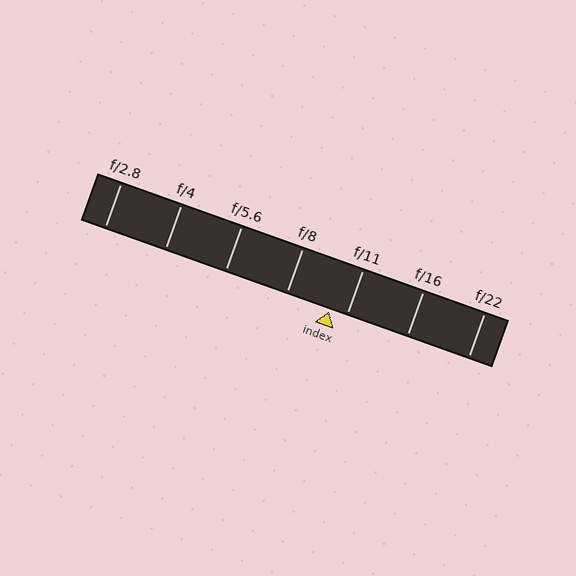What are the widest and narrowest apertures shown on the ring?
The widest aperture shown is f/2.8 and the narrowest is f/22.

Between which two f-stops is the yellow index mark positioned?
The index mark is between f/8 and f/11.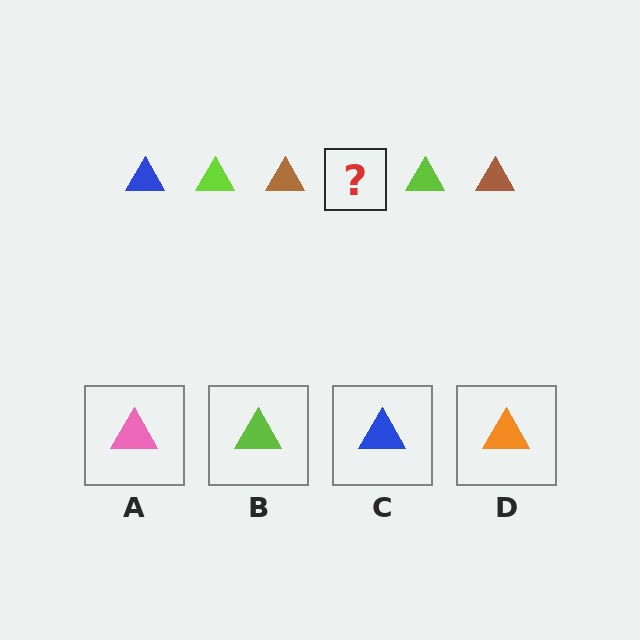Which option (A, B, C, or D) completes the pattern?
C.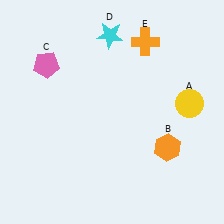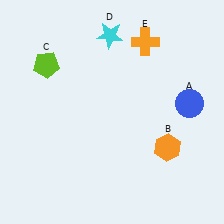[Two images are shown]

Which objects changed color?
A changed from yellow to blue. C changed from pink to lime.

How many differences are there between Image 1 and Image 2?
There are 2 differences between the two images.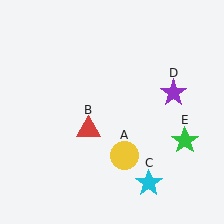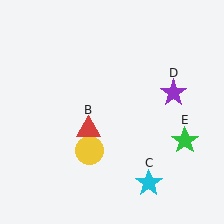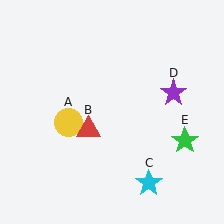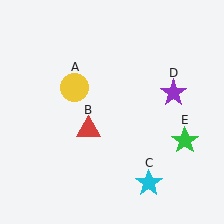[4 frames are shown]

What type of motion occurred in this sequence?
The yellow circle (object A) rotated clockwise around the center of the scene.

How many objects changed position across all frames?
1 object changed position: yellow circle (object A).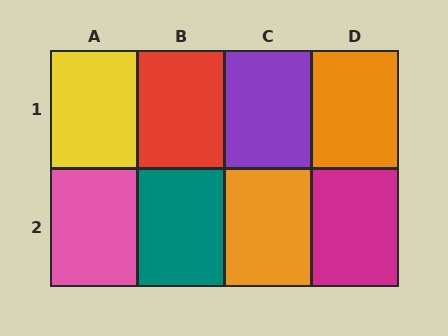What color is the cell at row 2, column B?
Teal.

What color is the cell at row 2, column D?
Magenta.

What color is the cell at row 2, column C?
Orange.